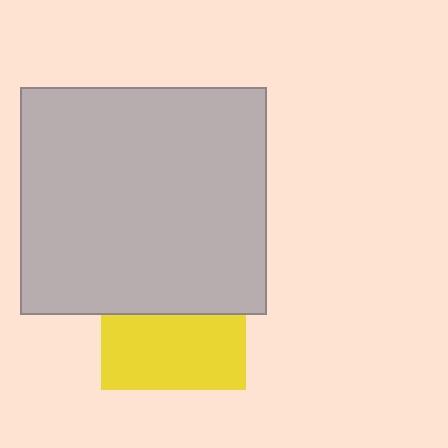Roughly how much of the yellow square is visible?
About half of it is visible (roughly 51%).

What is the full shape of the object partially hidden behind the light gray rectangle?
The partially hidden object is a yellow square.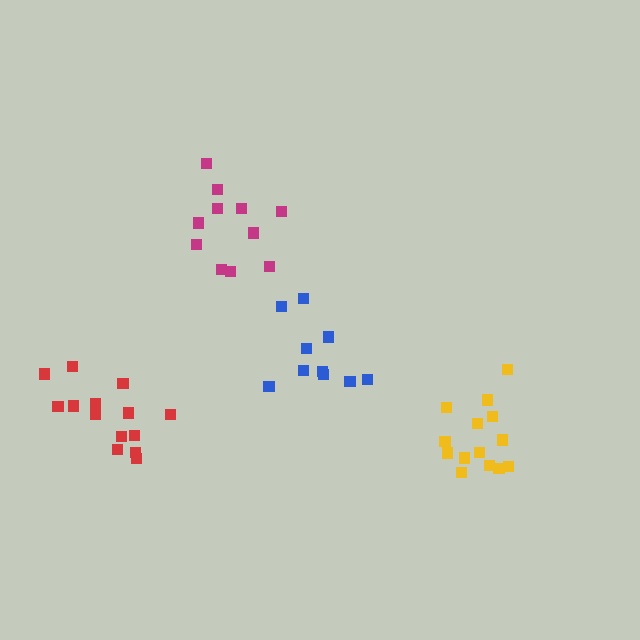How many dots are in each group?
Group 1: 11 dots, Group 2: 10 dots, Group 3: 14 dots, Group 4: 14 dots (49 total).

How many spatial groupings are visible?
There are 4 spatial groupings.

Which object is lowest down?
The yellow cluster is bottommost.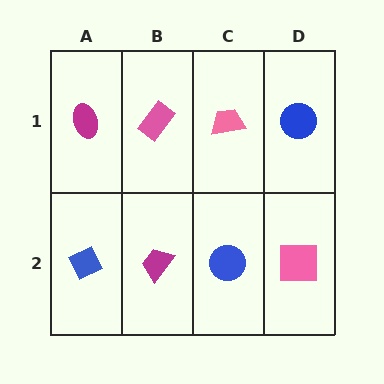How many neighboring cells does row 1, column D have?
2.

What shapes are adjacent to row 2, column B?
A pink rectangle (row 1, column B), a blue diamond (row 2, column A), a blue circle (row 2, column C).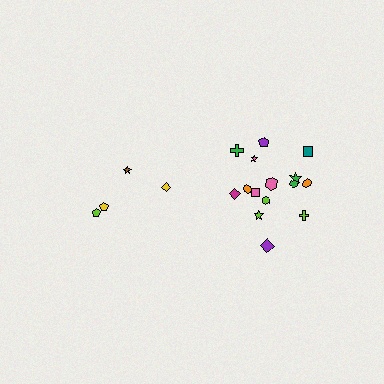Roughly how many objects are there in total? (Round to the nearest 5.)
Roughly 20 objects in total.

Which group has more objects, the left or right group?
The right group.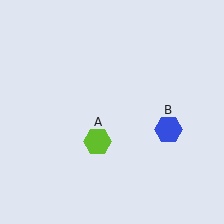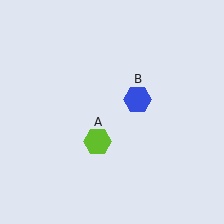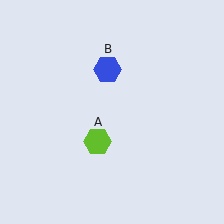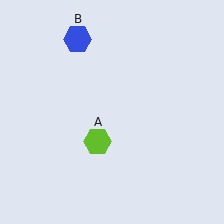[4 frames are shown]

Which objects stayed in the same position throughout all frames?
Lime hexagon (object A) remained stationary.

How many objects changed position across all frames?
1 object changed position: blue hexagon (object B).